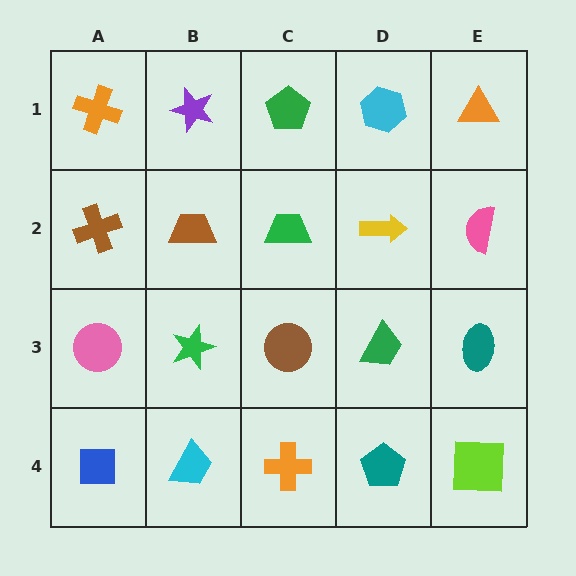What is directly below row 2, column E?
A teal ellipse.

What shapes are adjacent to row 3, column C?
A green trapezoid (row 2, column C), an orange cross (row 4, column C), a green star (row 3, column B), a green trapezoid (row 3, column D).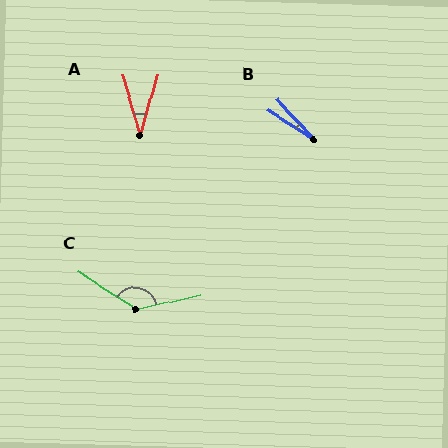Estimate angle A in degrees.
Approximately 32 degrees.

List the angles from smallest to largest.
B (16°), A (32°), C (135°).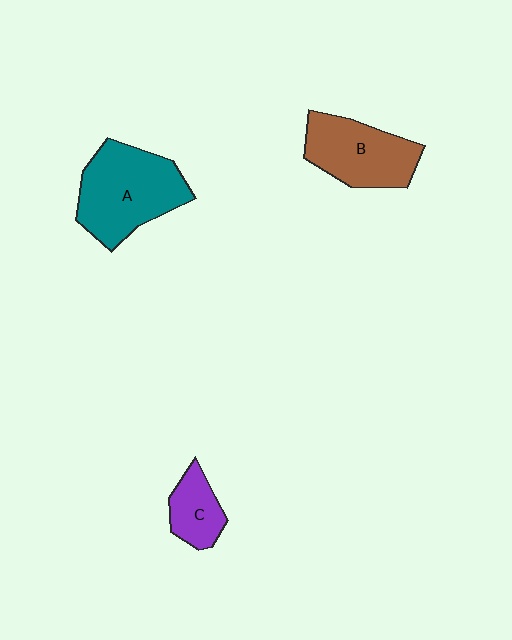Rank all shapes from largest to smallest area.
From largest to smallest: A (teal), B (brown), C (purple).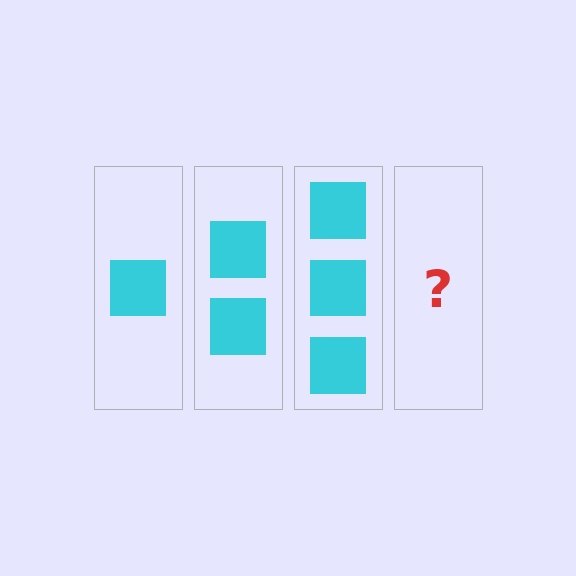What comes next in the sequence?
The next element should be 4 squares.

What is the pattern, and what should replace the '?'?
The pattern is that each step adds one more square. The '?' should be 4 squares.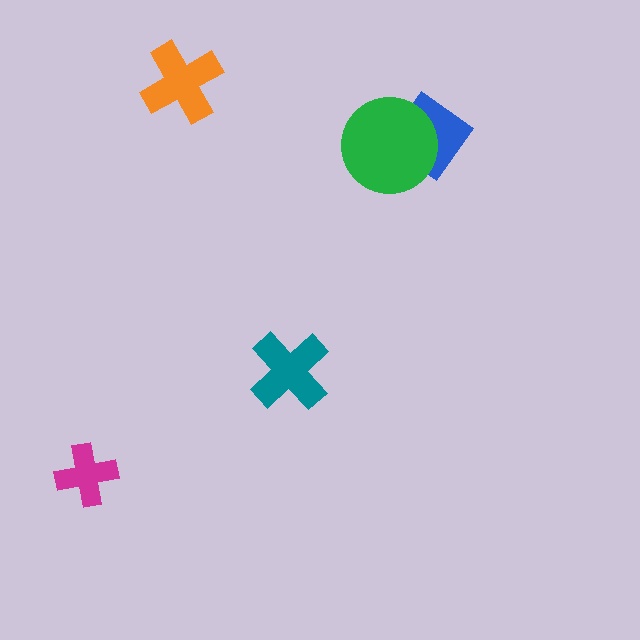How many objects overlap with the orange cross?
0 objects overlap with the orange cross.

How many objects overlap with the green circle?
1 object overlaps with the green circle.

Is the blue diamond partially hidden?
Yes, it is partially covered by another shape.